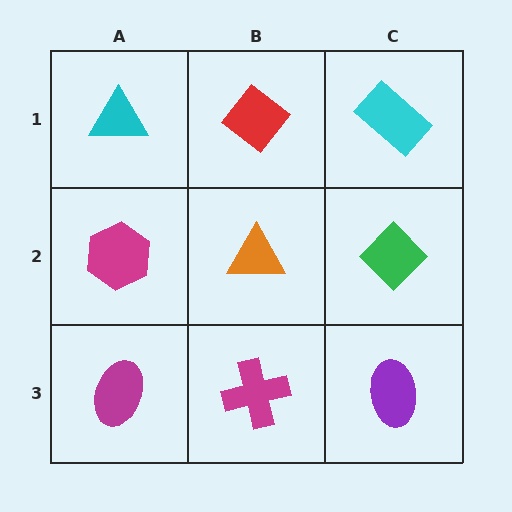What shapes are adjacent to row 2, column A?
A cyan triangle (row 1, column A), a magenta ellipse (row 3, column A), an orange triangle (row 2, column B).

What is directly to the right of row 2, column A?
An orange triangle.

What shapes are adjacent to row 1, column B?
An orange triangle (row 2, column B), a cyan triangle (row 1, column A), a cyan rectangle (row 1, column C).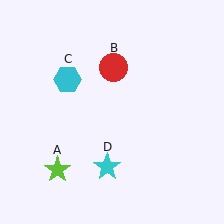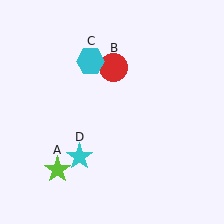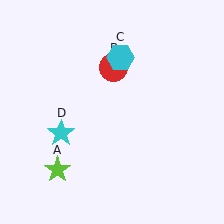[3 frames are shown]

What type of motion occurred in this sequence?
The cyan hexagon (object C), cyan star (object D) rotated clockwise around the center of the scene.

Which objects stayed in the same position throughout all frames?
Lime star (object A) and red circle (object B) remained stationary.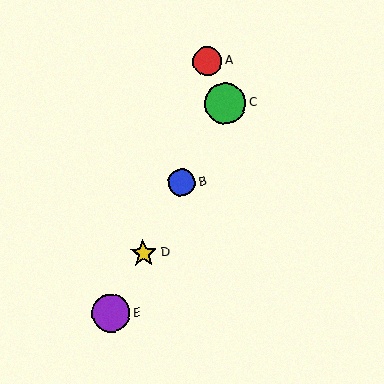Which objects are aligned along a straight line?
Objects B, C, D, E are aligned along a straight line.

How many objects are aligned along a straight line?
4 objects (B, C, D, E) are aligned along a straight line.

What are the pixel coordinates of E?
Object E is at (111, 313).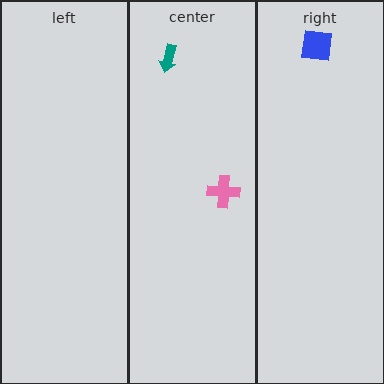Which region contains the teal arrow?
The center region.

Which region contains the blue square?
The right region.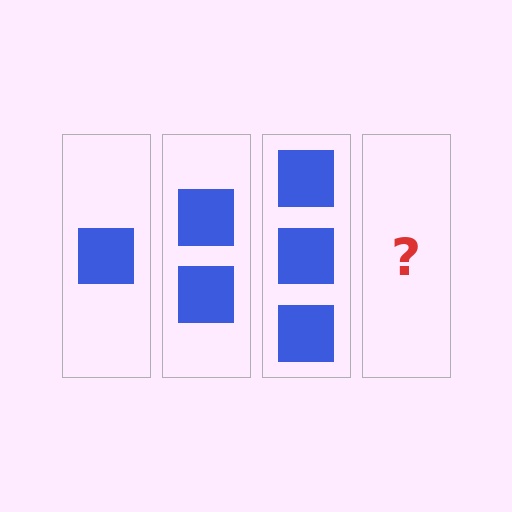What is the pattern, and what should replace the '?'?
The pattern is that each step adds one more square. The '?' should be 4 squares.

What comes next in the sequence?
The next element should be 4 squares.